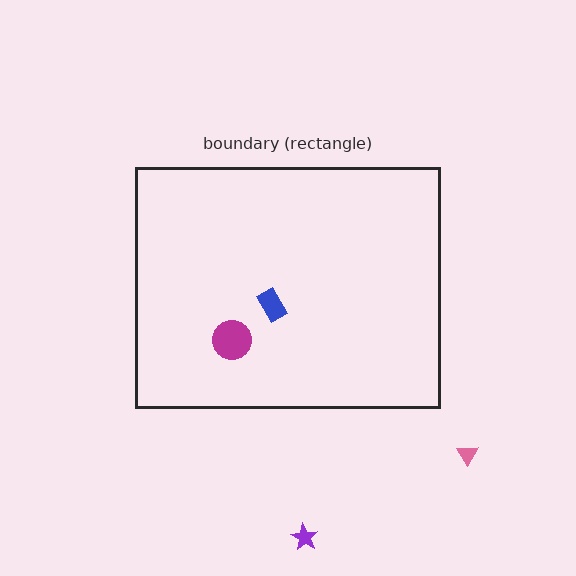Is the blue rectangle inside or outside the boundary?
Inside.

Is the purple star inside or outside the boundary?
Outside.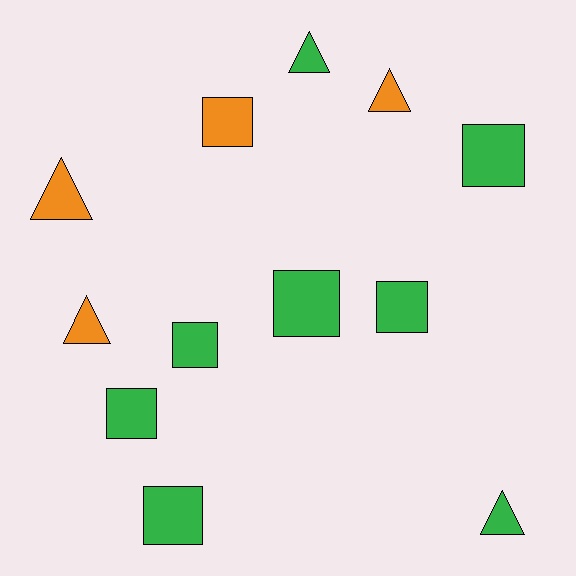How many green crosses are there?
There are no green crosses.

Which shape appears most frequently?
Square, with 7 objects.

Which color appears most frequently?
Green, with 8 objects.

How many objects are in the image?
There are 12 objects.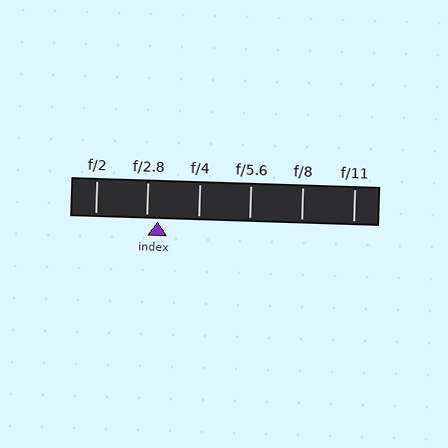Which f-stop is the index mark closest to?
The index mark is closest to f/2.8.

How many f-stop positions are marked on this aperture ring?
There are 6 f-stop positions marked.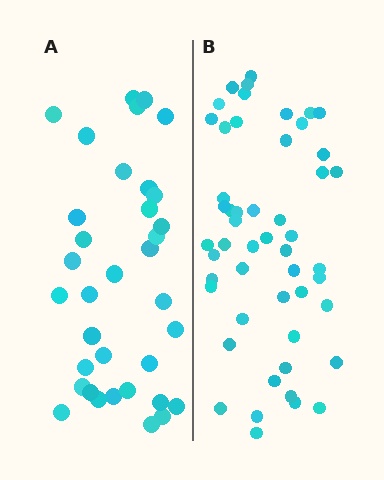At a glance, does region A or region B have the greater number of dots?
Region B (the right region) has more dots.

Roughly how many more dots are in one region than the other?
Region B has approximately 15 more dots than region A.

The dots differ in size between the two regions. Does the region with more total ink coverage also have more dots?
No. Region A has more total ink coverage because its dots are larger, but region B actually contains more individual dots. Total area can be misleading — the number of items is what matters here.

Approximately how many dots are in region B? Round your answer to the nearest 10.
About 50 dots. (The exact count is 51, which rounds to 50.)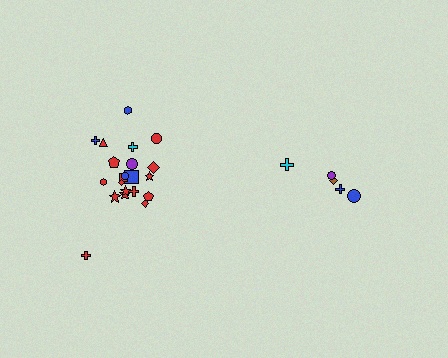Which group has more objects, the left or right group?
The left group.